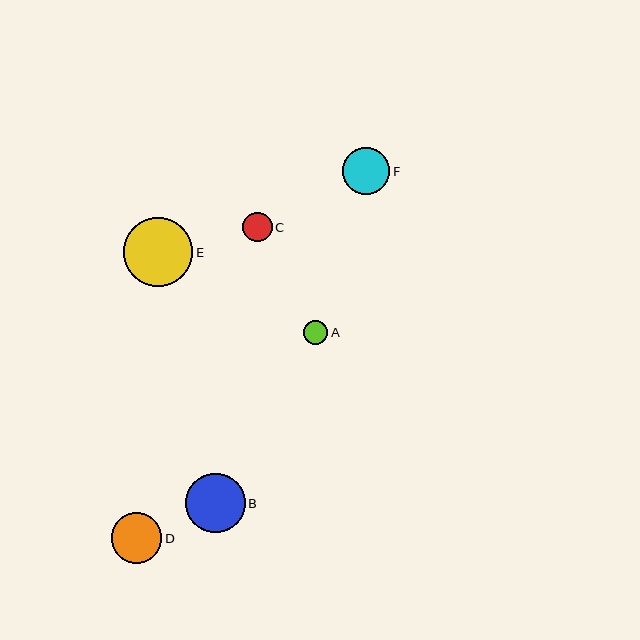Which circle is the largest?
Circle E is the largest with a size of approximately 69 pixels.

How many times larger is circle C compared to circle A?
Circle C is approximately 1.2 times the size of circle A.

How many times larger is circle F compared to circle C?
Circle F is approximately 1.6 times the size of circle C.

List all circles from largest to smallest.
From largest to smallest: E, B, D, F, C, A.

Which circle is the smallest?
Circle A is the smallest with a size of approximately 24 pixels.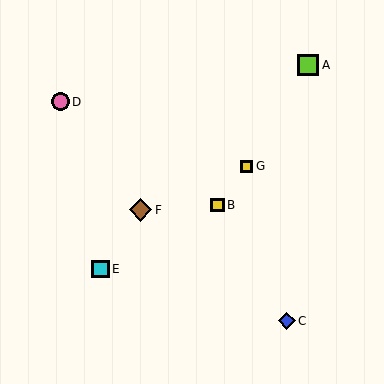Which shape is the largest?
The brown diamond (labeled F) is the largest.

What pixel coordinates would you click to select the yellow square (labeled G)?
Click at (247, 166) to select the yellow square G.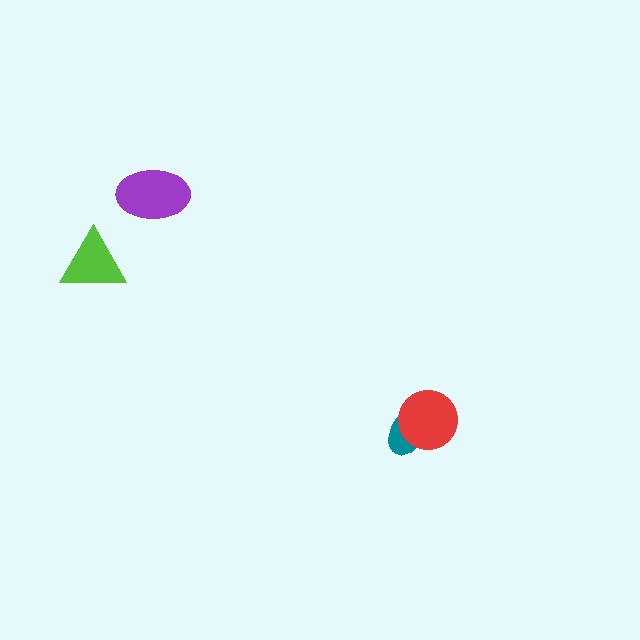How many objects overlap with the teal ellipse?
1 object overlaps with the teal ellipse.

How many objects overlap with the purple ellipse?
0 objects overlap with the purple ellipse.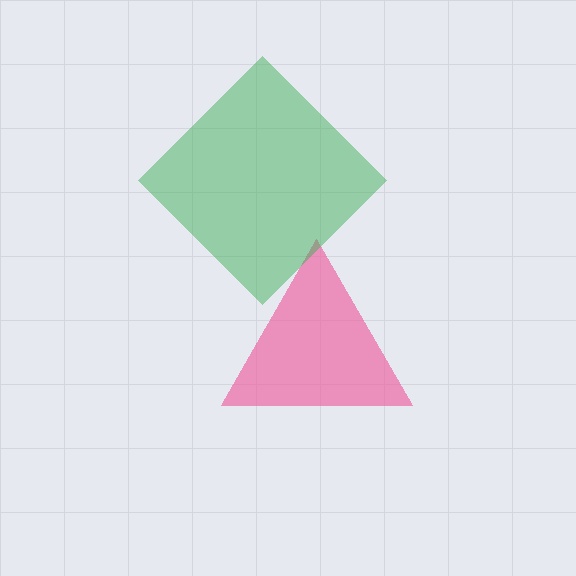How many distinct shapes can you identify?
There are 2 distinct shapes: a pink triangle, a green diamond.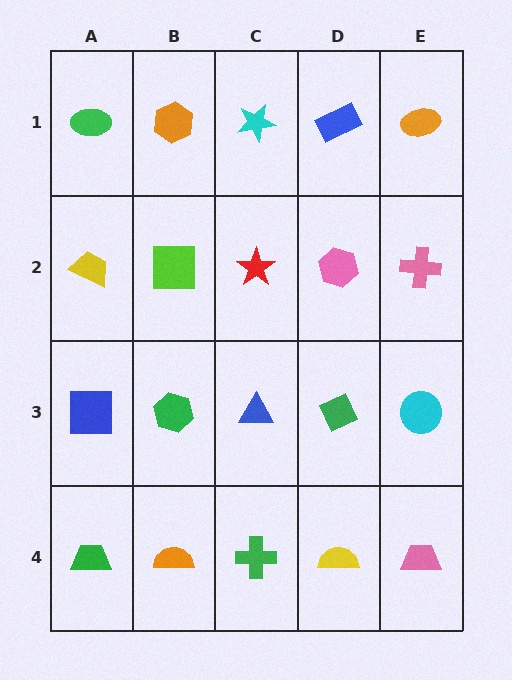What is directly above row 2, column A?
A green ellipse.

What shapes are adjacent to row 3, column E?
A pink cross (row 2, column E), a pink trapezoid (row 4, column E), a green diamond (row 3, column D).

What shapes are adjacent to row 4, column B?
A green hexagon (row 3, column B), a green trapezoid (row 4, column A), a green cross (row 4, column C).